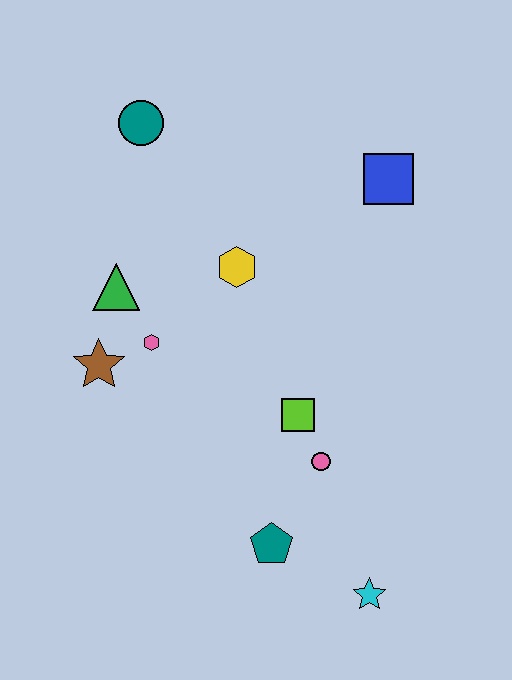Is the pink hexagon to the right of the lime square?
No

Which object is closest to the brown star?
The pink hexagon is closest to the brown star.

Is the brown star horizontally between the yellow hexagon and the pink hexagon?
No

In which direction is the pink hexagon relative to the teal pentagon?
The pink hexagon is above the teal pentagon.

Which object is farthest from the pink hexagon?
The cyan star is farthest from the pink hexagon.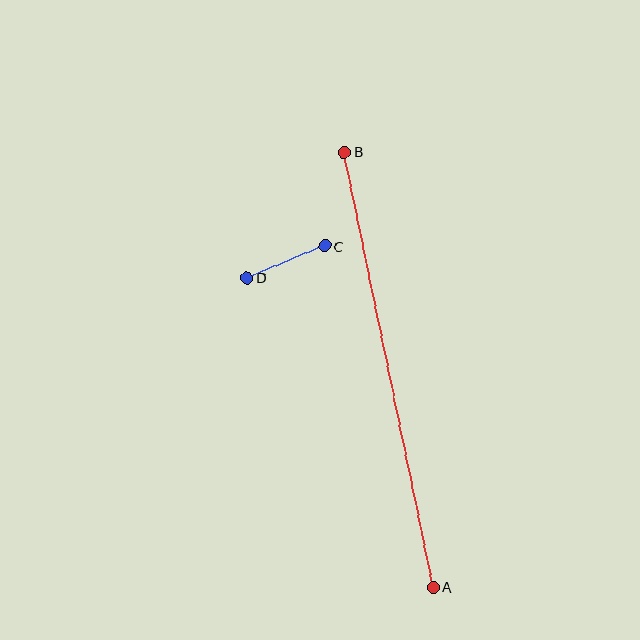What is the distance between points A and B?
The distance is approximately 444 pixels.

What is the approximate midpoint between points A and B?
The midpoint is at approximately (389, 370) pixels.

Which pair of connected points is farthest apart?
Points A and B are farthest apart.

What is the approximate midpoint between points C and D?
The midpoint is at approximately (286, 262) pixels.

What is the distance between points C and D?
The distance is approximately 84 pixels.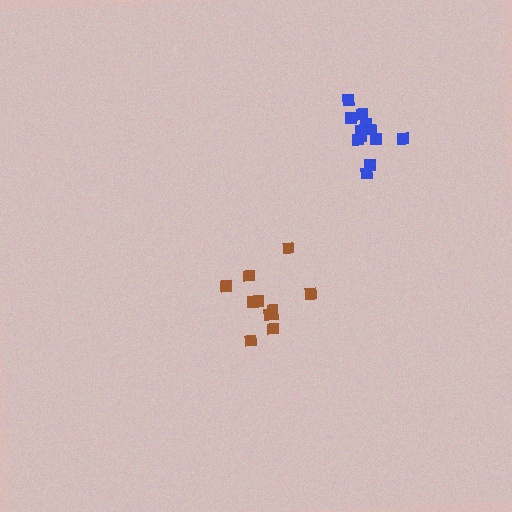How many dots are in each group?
Group 1: 12 dots, Group 2: 11 dots (23 total).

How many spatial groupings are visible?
There are 2 spatial groupings.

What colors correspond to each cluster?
The clusters are colored: blue, brown.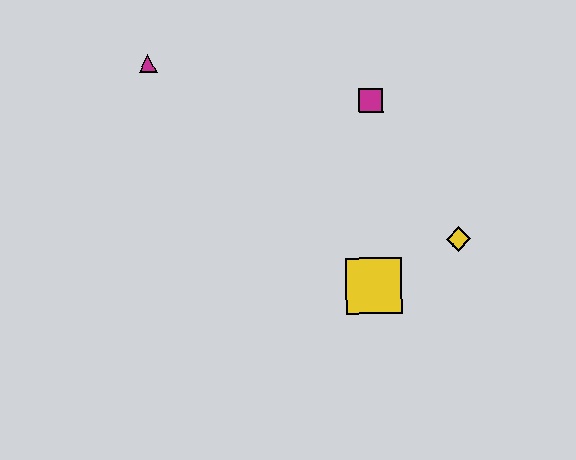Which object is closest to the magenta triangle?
The magenta square is closest to the magenta triangle.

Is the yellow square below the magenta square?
Yes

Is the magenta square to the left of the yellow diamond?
Yes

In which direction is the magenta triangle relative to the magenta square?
The magenta triangle is to the left of the magenta square.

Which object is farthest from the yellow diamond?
The magenta triangle is farthest from the yellow diamond.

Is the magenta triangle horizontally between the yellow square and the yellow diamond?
No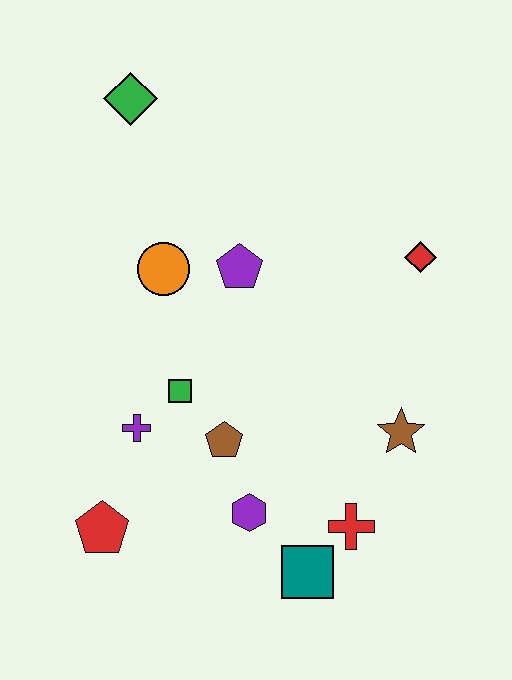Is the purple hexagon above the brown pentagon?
No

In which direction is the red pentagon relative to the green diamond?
The red pentagon is below the green diamond.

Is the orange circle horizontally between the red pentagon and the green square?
Yes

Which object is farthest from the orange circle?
The teal square is farthest from the orange circle.